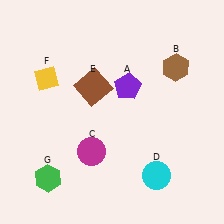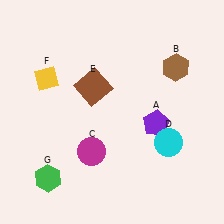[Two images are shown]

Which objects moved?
The objects that moved are: the purple pentagon (A), the cyan circle (D).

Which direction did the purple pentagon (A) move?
The purple pentagon (A) moved down.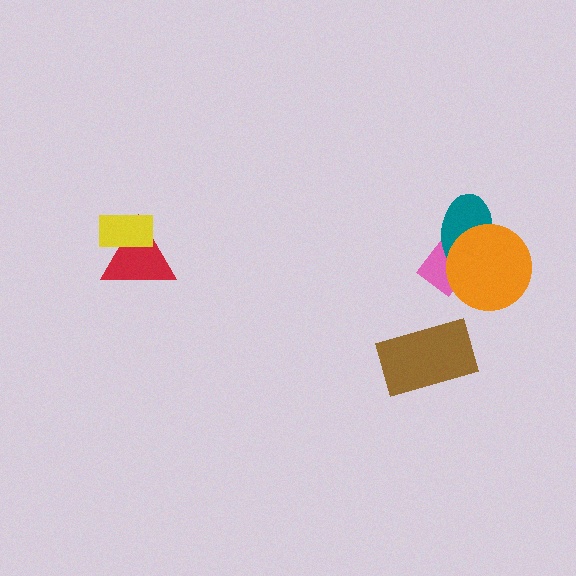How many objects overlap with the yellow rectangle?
1 object overlaps with the yellow rectangle.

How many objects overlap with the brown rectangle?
0 objects overlap with the brown rectangle.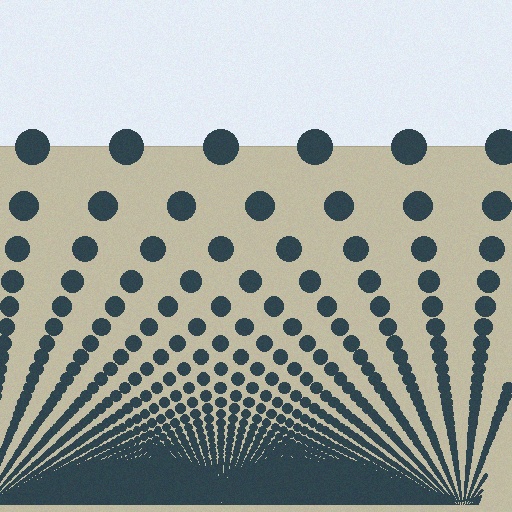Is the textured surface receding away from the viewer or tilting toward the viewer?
The surface appears to tilt toward the viewer. Texture elements get larger and sparser toward the top.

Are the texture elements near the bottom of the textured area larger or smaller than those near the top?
Smaller. The gradient is inverted — elements near the bottom are smaller and denser.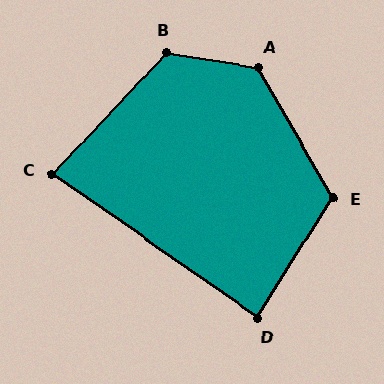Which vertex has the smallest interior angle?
C, at approximately 82 degrees.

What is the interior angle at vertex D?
Approximately 88 degrees (approximately right).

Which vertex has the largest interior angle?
A, at approximately 129 degrees.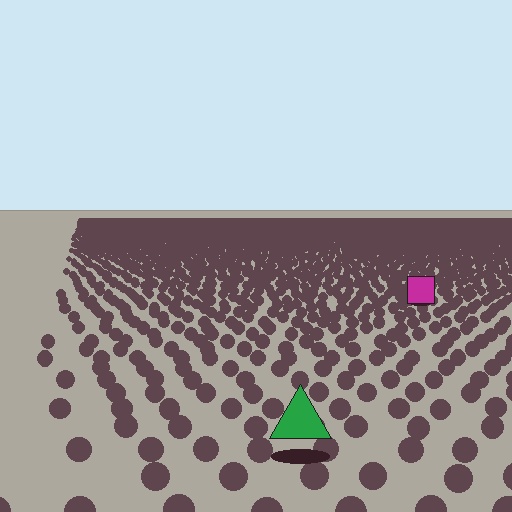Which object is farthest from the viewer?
The magenta square is farthest from the viewer. It appears smaller and the ground texture around it is denser.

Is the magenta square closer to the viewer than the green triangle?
No. The green triangle is closer — you can tell from the texture gradient: the ground texture is coarser near it.